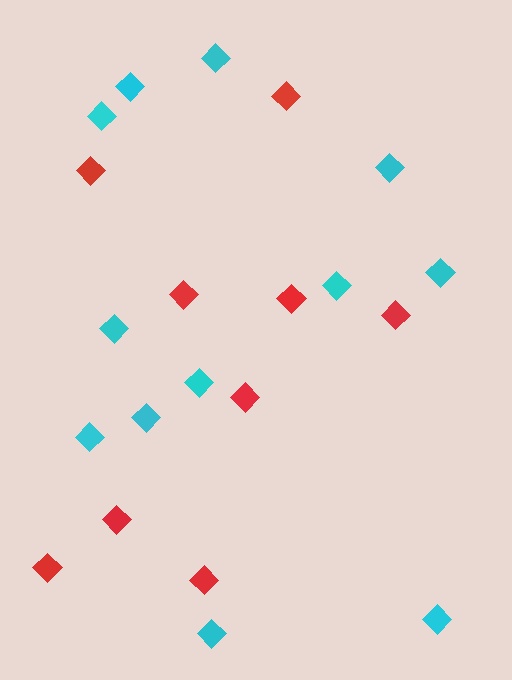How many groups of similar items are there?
There are 2 groups: one group of cyan diamonds (12) and one group of red diamonds (9).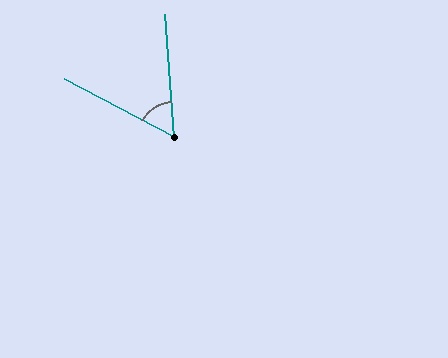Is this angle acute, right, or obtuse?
It is acute.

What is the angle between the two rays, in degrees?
Approximately 58 degrees.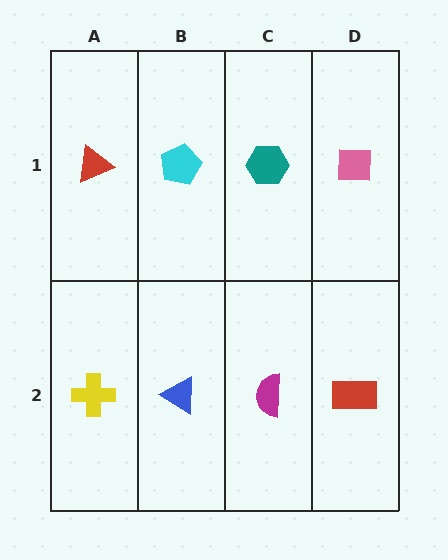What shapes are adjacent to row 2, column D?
A pink square (row 1, column D), a magenta semicircle (row 2, column C).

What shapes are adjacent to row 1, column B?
A blue triangle (row 2, column B), a red triangle (row 1, column A), a teal hexagon (row 1, column C).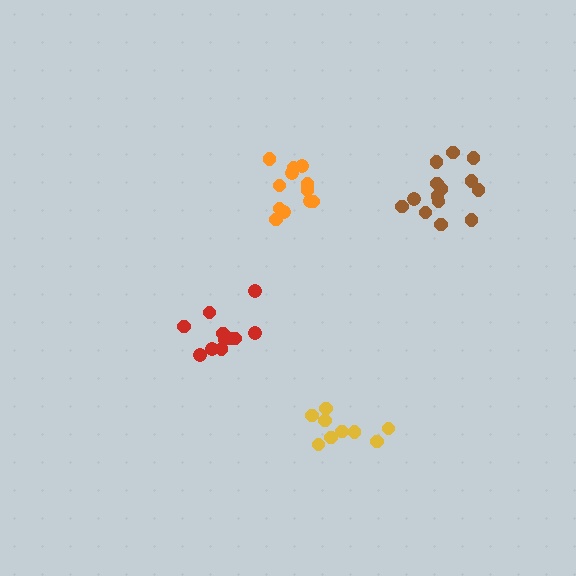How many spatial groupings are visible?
There are 4 spatial groupings.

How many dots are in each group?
Group 1: 12 dots, Group 2: 11 dots, Group 3: 14 dots, Group 4: 9 dots (46 total).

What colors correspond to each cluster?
The clusters are colored: orange, red, brown, yellow.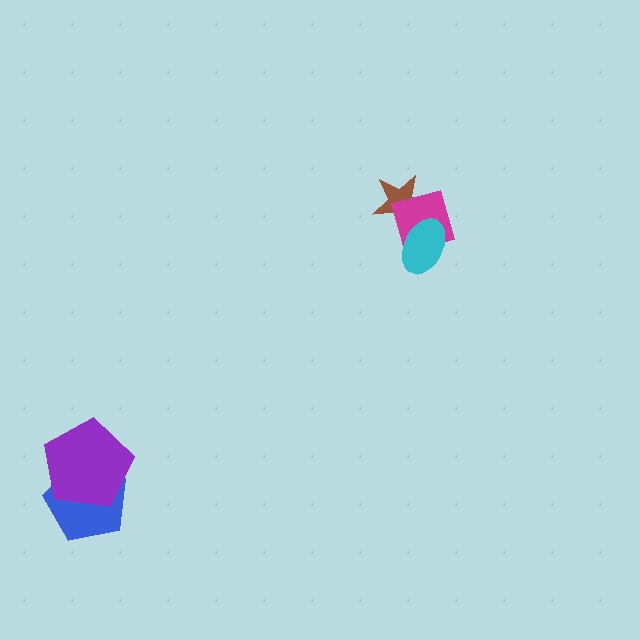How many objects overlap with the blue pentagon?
1 object overlaps with the blue pentagon.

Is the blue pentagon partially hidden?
Yes, it is partially covered by another shape.